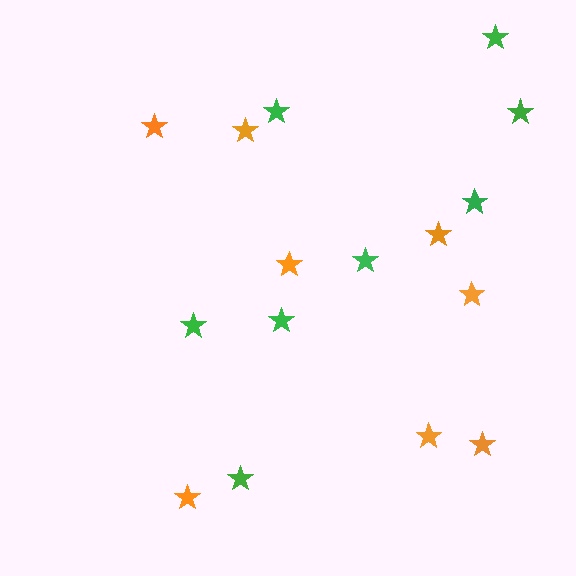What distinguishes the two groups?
There are 2 groups: one group of green stars (8) and one group of orange stars (8).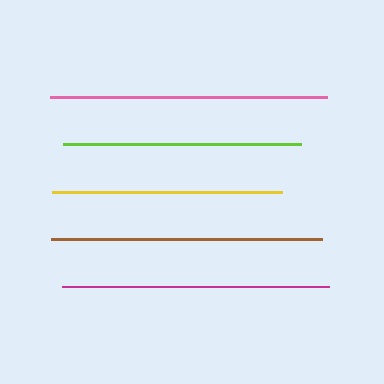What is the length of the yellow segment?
The yellow segment is approximately 230 pixels long.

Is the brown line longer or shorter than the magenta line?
The brown line is longer than the magenta line.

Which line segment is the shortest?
The yellow line is the shortest at approximately 230 pixels.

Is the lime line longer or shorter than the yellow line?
The lime line is longer than the yellow line.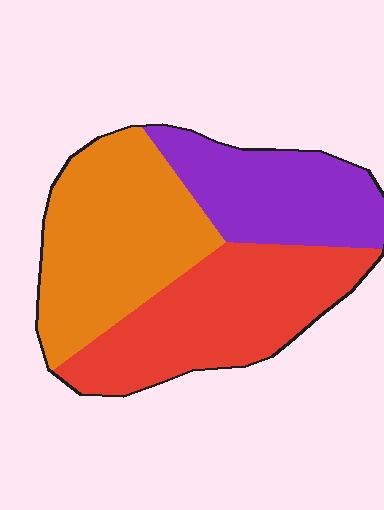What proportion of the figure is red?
Red takes up between a quarter and a half of the figure.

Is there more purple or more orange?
Orange.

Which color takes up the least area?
Purple, at roughly 25%.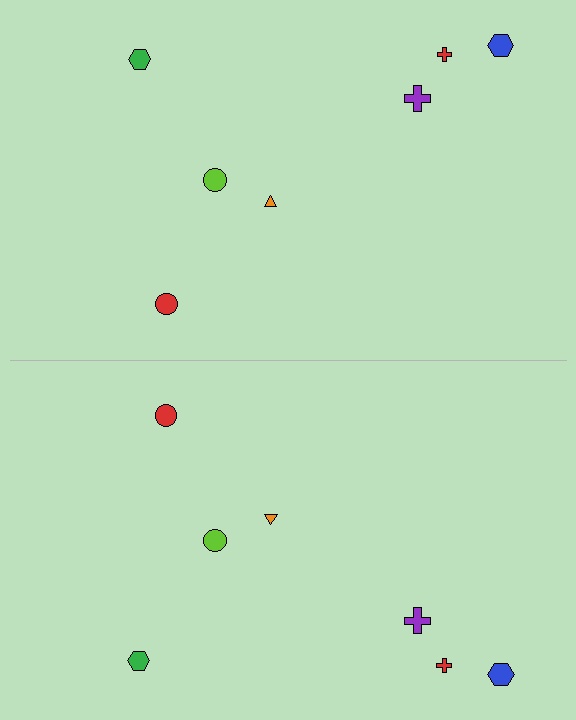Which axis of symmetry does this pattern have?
The pattern has a horizontal axis of symmetry running through the center of the image.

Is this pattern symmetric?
Yes, this pattern has bilateral (reflection) symmetry.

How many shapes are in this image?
There are 14 shapes in this image.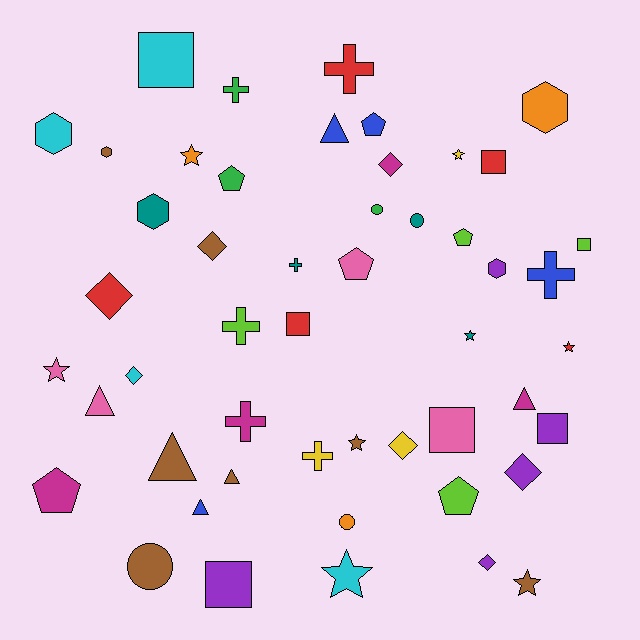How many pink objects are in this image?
There are 4 pink objects.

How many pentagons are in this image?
There are 6 pentagons.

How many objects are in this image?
There are 50 objects.